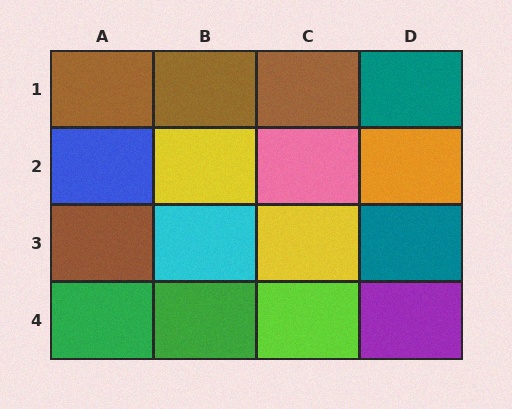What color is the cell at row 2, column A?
Blue.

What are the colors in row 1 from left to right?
Brown, brown, brown, teal.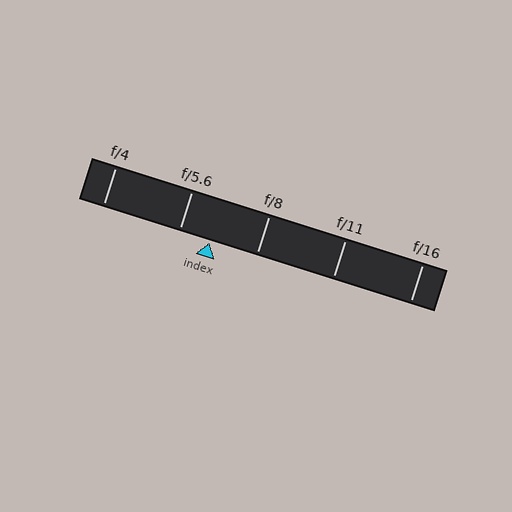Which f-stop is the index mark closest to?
The index mark is closest to f/5.6.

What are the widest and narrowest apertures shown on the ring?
The widest aperture shown is f/4 and the narrowest is f/16.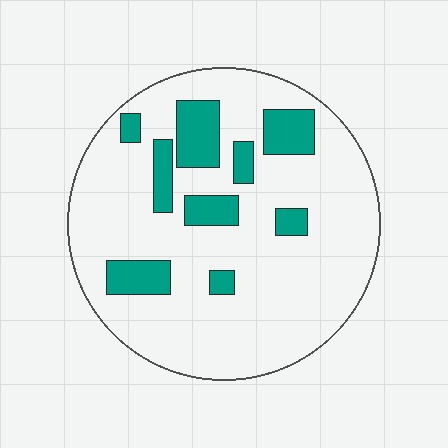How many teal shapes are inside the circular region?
9.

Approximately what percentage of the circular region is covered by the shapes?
Approximately 20%.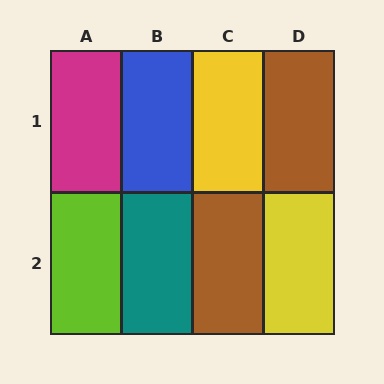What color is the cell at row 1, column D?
Brown.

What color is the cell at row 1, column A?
Magenta.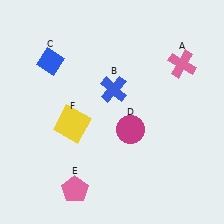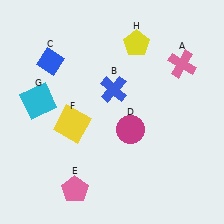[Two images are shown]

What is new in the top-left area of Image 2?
A cyan square (G) was added in the top-left area of Image 2.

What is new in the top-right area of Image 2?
A yellow pentagon (H) was added in the top-right area of Image 2.